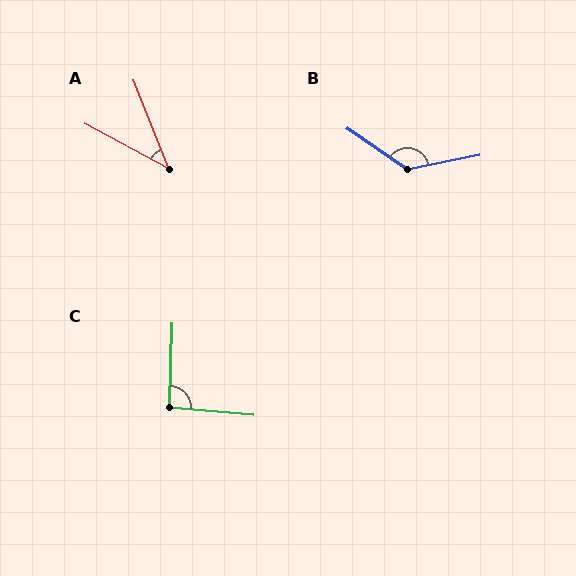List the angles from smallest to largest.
A (40°), C (93°), B (135°).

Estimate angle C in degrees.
Approximately 93 degrees.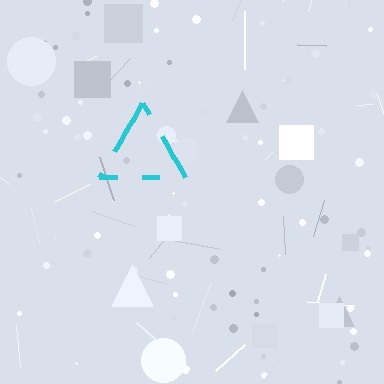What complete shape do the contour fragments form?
The contour fragments form a triangle.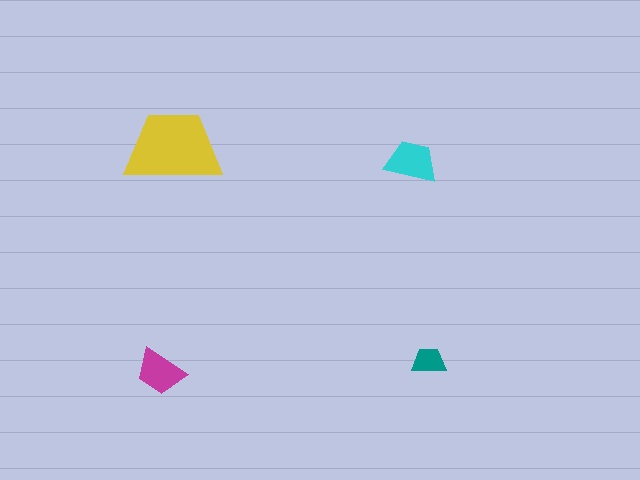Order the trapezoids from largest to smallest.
the yellow one, the cyan one, the magenta one, the teal one.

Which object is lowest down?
The magenta trapezoid is bottommost.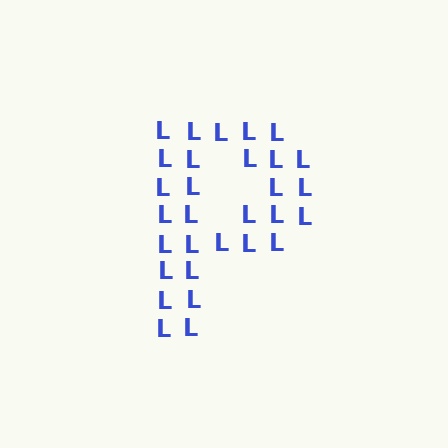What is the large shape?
The large shape is the letter P.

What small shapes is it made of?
It is made of small letter L's.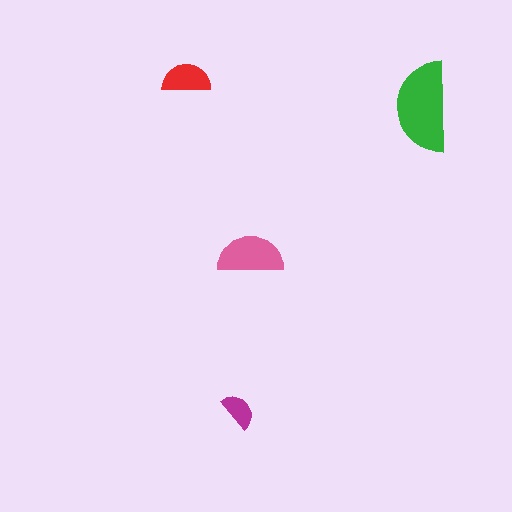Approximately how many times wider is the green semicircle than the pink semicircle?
About 1.5 times wider.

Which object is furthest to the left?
The red semicircle is leftmost.